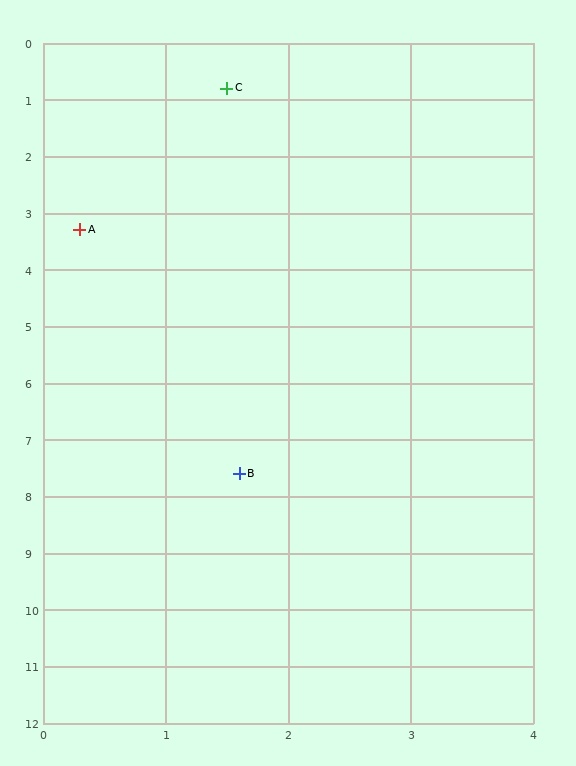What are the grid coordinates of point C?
Point C is at approximately (1.5, 0.8).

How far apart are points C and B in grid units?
Points C and B are about 6.8 grid units apart.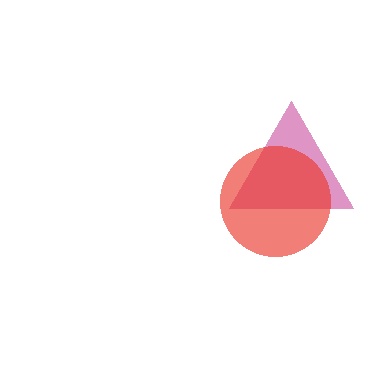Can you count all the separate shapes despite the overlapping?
Yes, there are 2 separate shapes.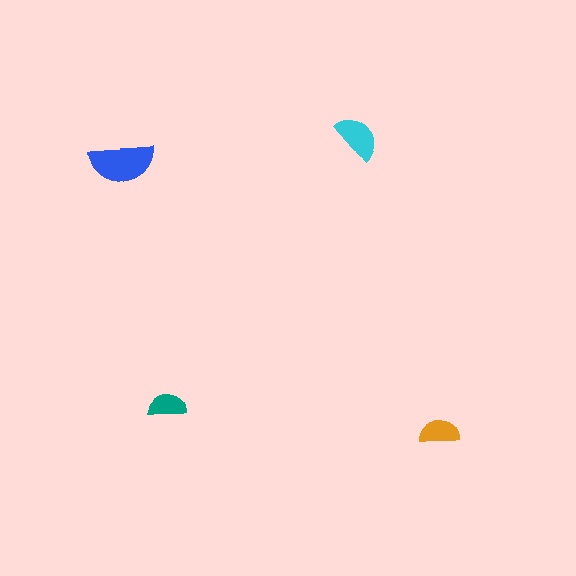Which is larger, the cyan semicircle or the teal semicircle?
The cyan one.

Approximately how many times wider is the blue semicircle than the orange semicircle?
About 1.5 times wider.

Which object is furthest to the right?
The orange semicircle is rightmost.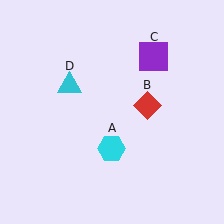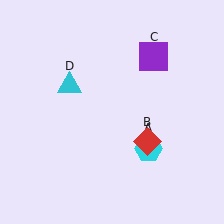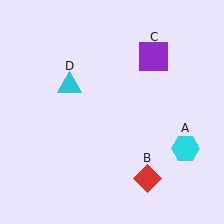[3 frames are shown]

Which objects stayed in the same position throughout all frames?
Purple square (object C) and cyan triangle (object D) remained stationary.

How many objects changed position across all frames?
2 objects changed position: cyan hexagon (object A), red diamond (object B).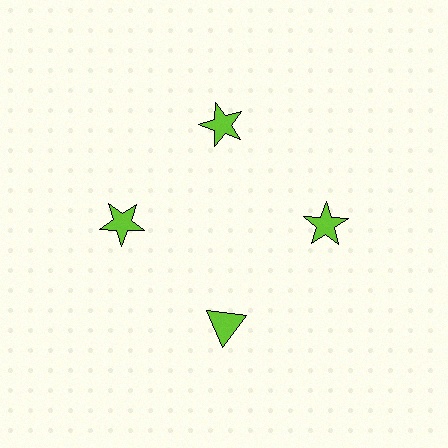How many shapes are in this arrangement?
There are 4 shapes arranged in a ring pattern.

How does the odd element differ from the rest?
It has a different shape: triangle instead of star.